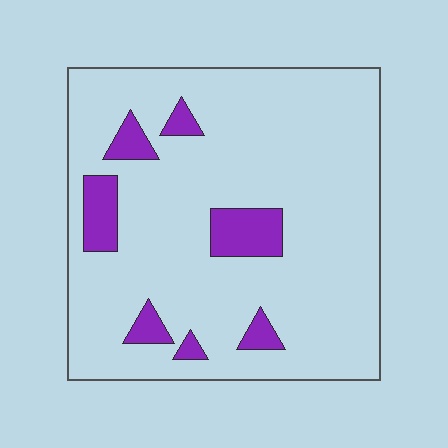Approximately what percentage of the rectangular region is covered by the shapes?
Approximately 10%.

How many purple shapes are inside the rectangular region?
7.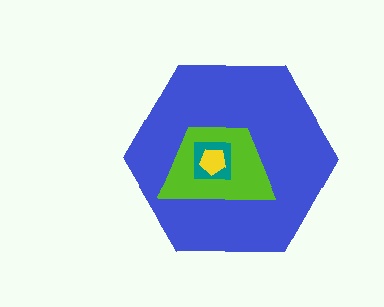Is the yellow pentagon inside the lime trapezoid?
Yes.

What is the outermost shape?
The blue hexagon.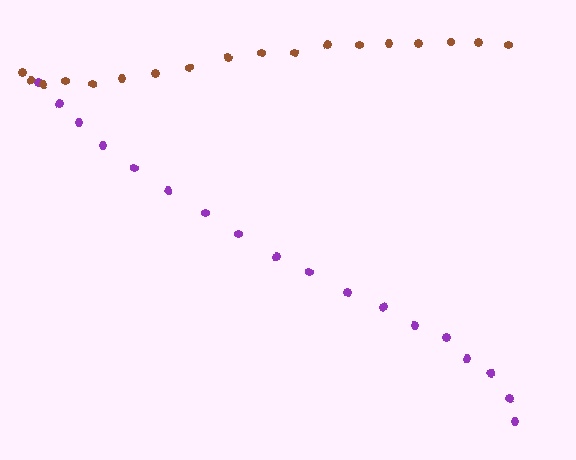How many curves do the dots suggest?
There are 2 distinct paths.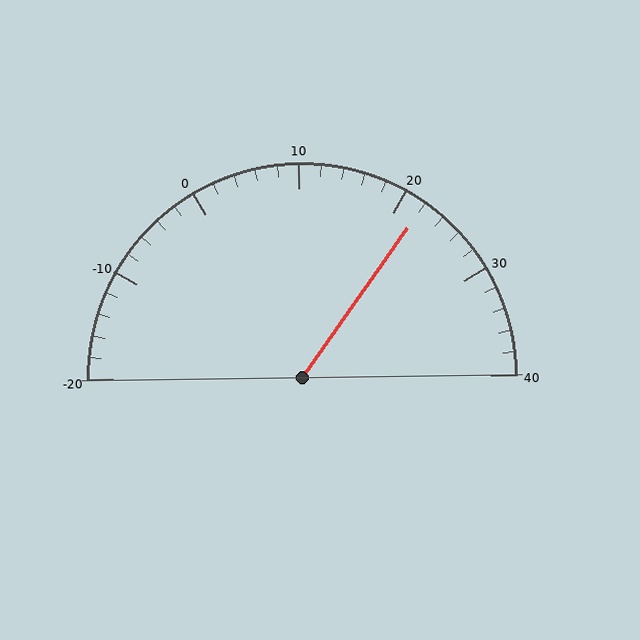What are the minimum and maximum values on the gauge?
The gauge ranges from -20 to 40.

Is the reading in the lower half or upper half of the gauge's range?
The reading is in the upper half of the range (-20 to 40).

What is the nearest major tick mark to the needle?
The nearest major tick mark is 20.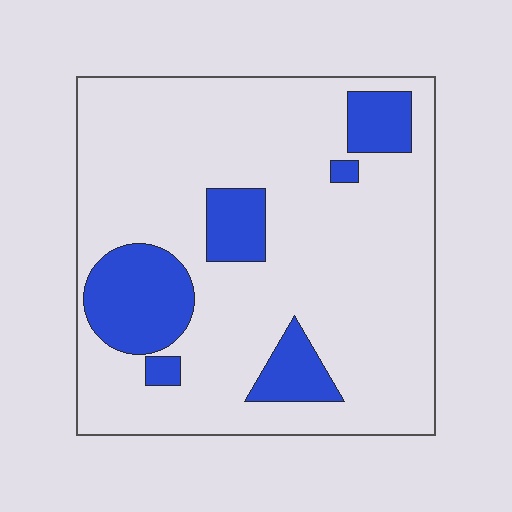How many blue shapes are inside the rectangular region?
6.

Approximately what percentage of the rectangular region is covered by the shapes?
Approximately 20%.